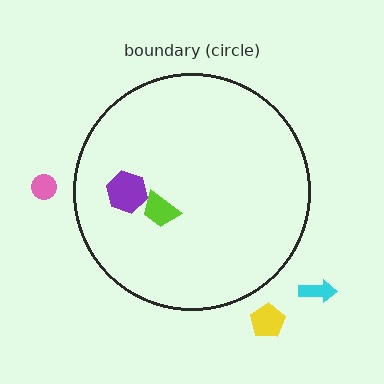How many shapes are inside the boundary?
2 inside, 3 outside.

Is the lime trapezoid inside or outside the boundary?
Inside.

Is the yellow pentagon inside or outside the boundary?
Outside.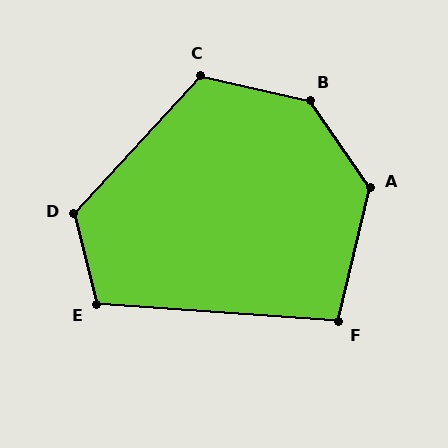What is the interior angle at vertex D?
Approximately 124 degrees (obtuse).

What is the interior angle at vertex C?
Approximately 119 degrees (obtuse).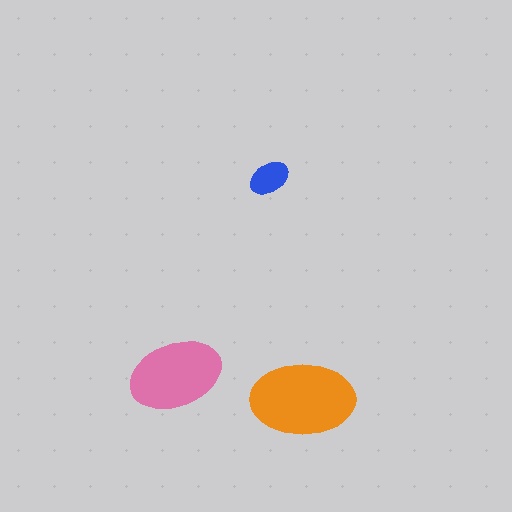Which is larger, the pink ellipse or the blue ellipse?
The pink one.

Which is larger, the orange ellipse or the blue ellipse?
The orange one.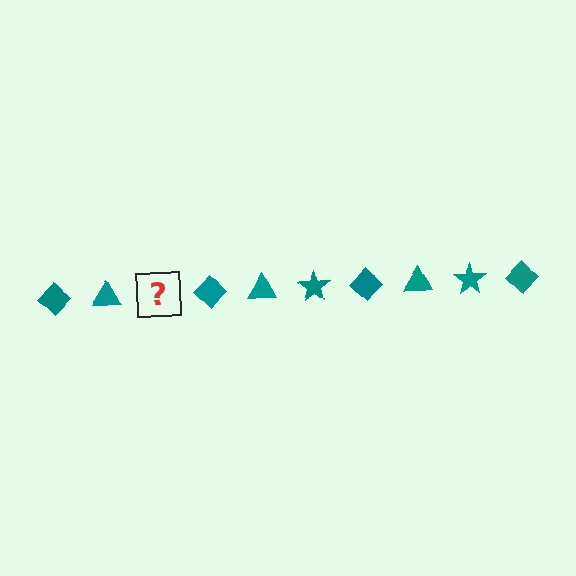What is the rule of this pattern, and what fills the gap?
The rule is that the pattern cycles through diamond, triangle, star shapes in teal. The gap should be filled with a teal star.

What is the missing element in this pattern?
The missing element is a teal star.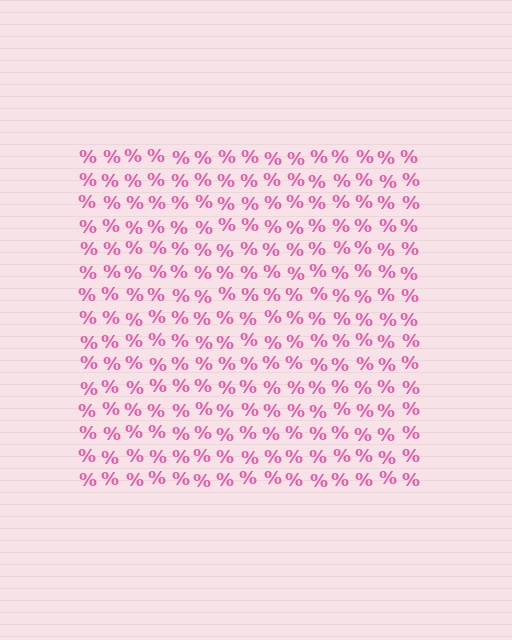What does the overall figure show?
The overall figure shows a square.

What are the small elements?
The small elements are percent signs.